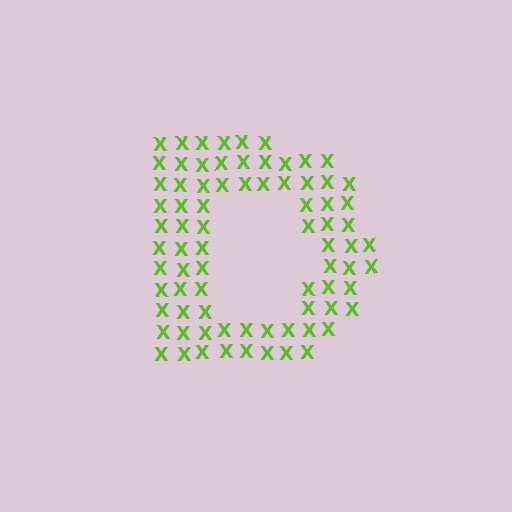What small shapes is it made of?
It is made of small letter X's.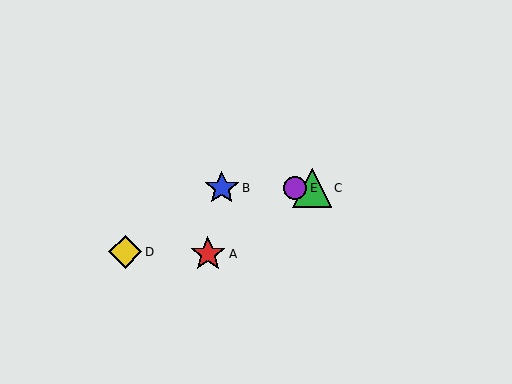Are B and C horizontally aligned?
Yes, both are at y≈188.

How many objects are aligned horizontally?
3 objects (B, C, E) are aligned horizontally.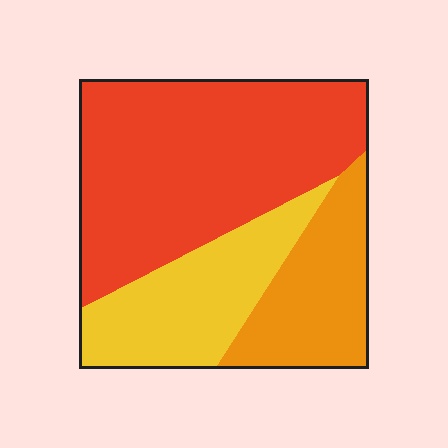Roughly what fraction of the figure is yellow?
Yellow takes up about one quarter (1/4) of the figure.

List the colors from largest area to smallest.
From largest to smallest: red, yellow, orange.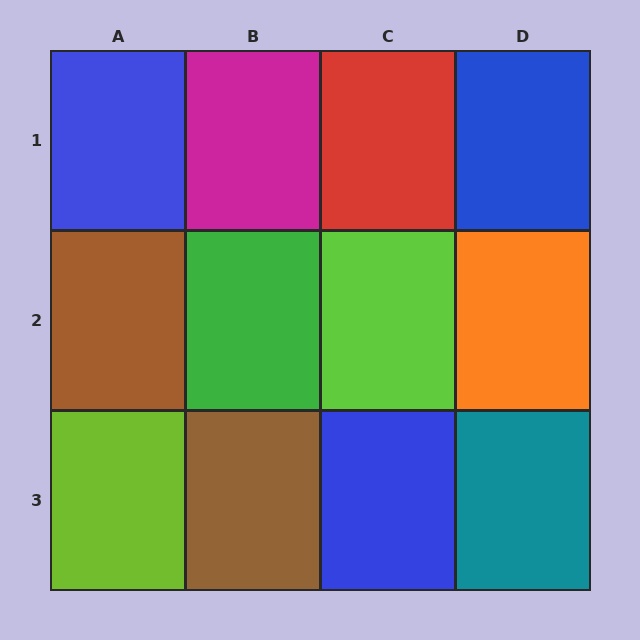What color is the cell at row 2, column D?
Orange.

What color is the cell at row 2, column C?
Lime.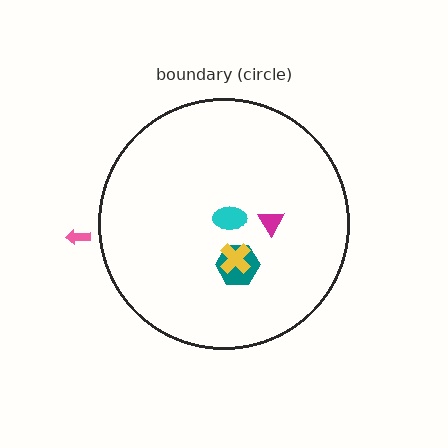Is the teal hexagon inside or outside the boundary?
Inside.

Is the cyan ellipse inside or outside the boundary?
Inside.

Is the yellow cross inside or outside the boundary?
Inside.